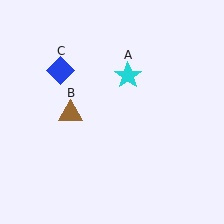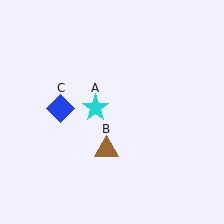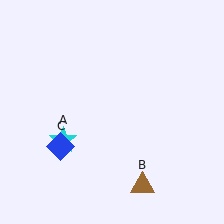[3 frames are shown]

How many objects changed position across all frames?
3 objects changed position: cyan star (object A), brown triangle (object B), blue diamond (object C).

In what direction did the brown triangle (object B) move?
The brown triangle (object B) moved down and to the right.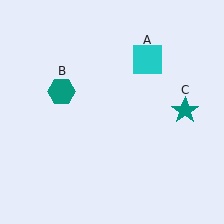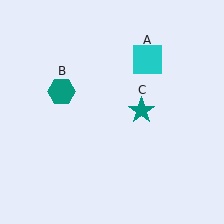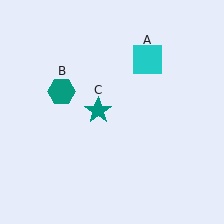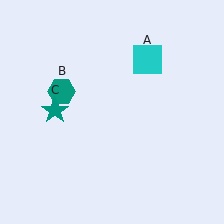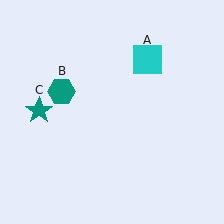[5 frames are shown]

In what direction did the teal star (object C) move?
The teal star (object C) moved left.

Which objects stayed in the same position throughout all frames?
Cyan square (object A) and teal hexagon (object B) remained stationary.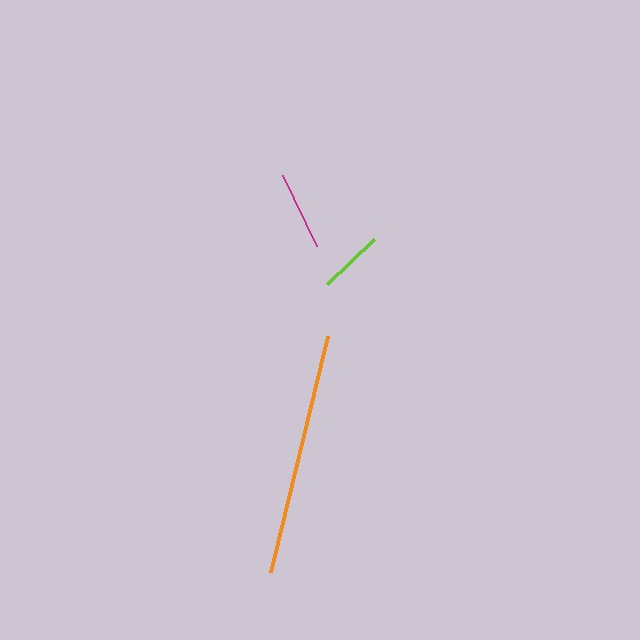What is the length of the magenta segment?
The magenta segment is approximately 78 pixels long.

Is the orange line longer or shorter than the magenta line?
The orange line is longer than the magenta line.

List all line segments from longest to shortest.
From longest to shortest: orange, magenta, lime.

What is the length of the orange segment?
The orange segment is approximately 243 pixels long.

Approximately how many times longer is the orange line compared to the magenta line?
The orange line is approximately 3.1 times the length of the magenta line.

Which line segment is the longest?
The orange line is the longest at approximately 243 pixels.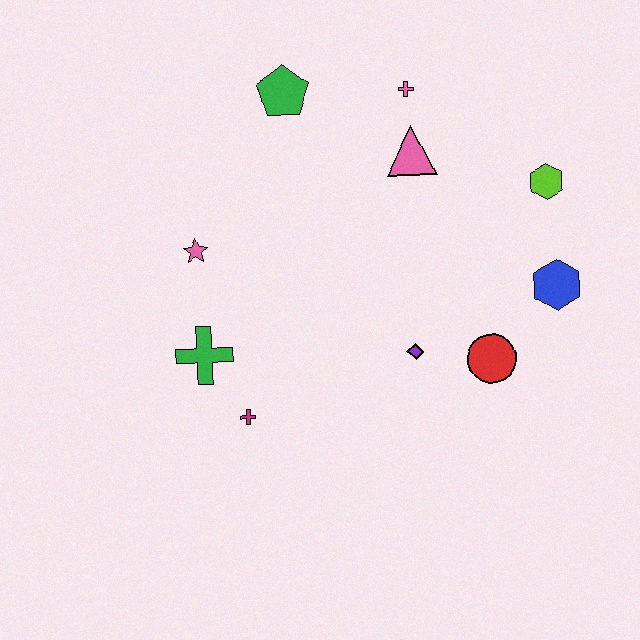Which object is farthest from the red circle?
The green pentagon is farthest from the red circle.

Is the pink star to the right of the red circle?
No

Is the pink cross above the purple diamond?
Yes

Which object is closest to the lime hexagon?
The blue hexagon is closest to the lime hexagon.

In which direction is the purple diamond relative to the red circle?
The purple diamond is to the left of the red circle.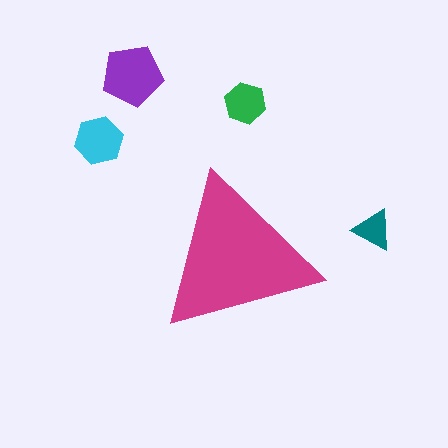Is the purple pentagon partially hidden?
No, the purple pentagon is fully visible.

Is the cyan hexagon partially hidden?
No, the cyan hexagon is fully visible.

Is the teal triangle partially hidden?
No, the teal triangle is fully visible.